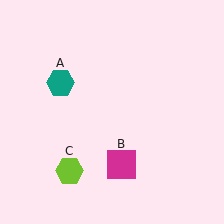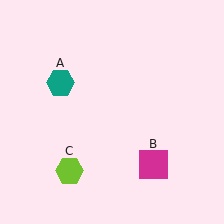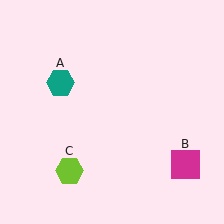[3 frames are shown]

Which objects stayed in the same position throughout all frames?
Teal hexagon (object A) and lime hexagon (object C) remained stationary.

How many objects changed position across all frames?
1 object changed position: magenta square (object B).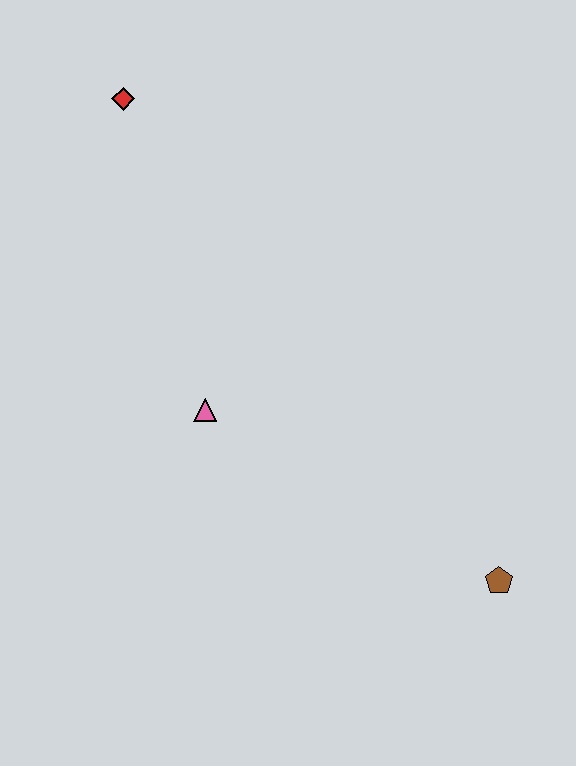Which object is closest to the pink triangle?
The red diamond is closest to the pink triangle.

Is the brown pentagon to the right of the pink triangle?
Yes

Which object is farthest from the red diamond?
The brown pentagon is farthest from the red diamond.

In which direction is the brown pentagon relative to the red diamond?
The brown pentagon is below the red diamond.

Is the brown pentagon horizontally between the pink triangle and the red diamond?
No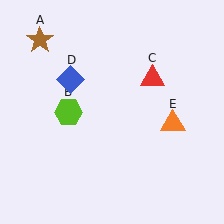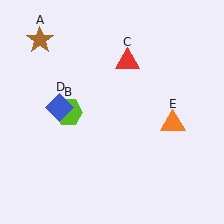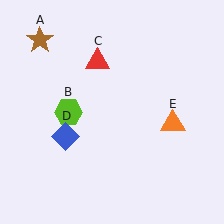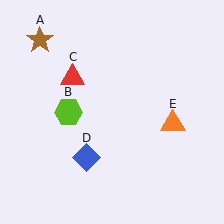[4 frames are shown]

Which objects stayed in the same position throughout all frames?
Brown star (object A) and lime hexagon (object B) and orange triangle (object E) remained stationary.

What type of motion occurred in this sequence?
The red triangle (object C), blue diamond (object D) rotated counterclockwise around the center of the scene.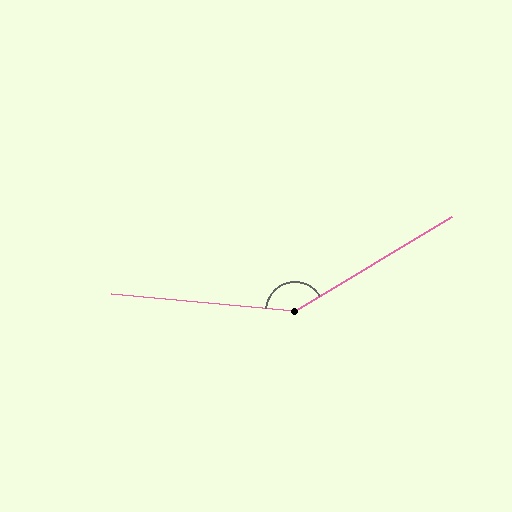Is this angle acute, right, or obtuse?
It is obtuse.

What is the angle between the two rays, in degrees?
Approximately 144 degrees.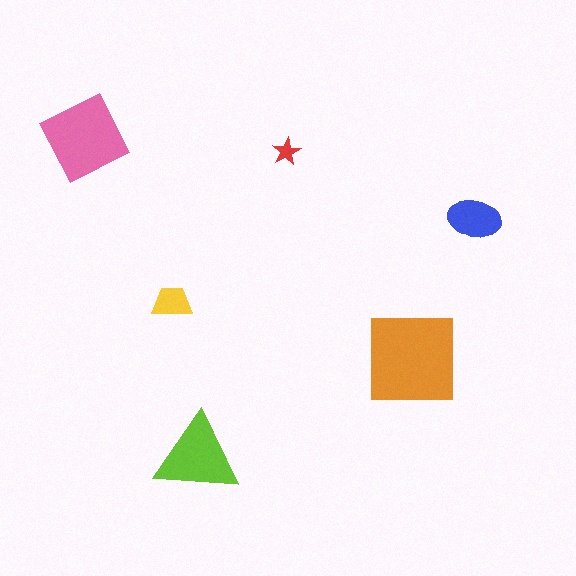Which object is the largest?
The orange square.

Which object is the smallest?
The red star.